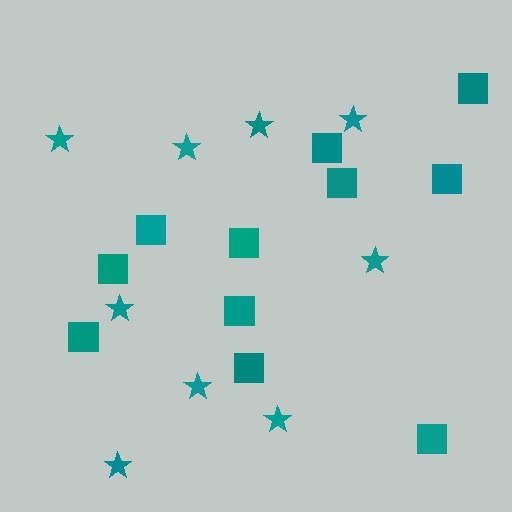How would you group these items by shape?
There are 2 groups: one group of stars (9) and one group of squares (11).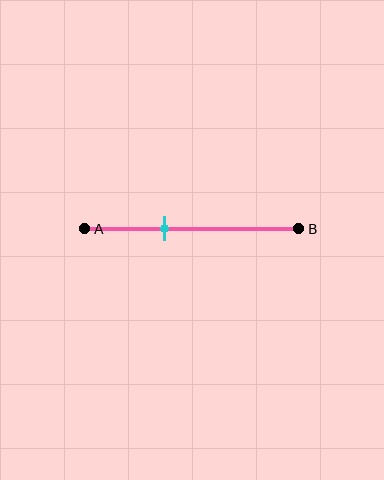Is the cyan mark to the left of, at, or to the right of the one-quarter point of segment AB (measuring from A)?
The cyan mark is to the right of the one-quarter point of segment AB.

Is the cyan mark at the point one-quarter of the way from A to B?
No, the mark is at about 35% from A, not at the 25% one-quarter point.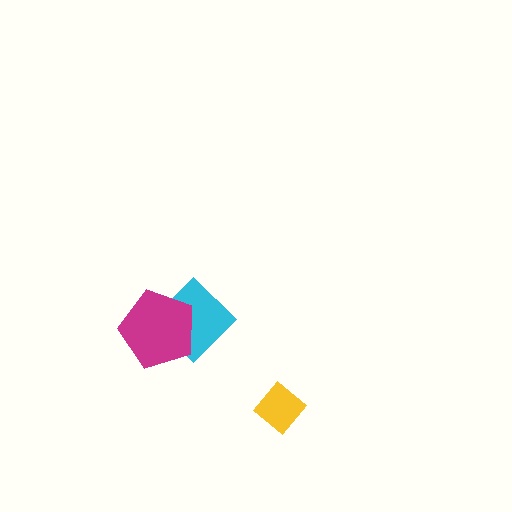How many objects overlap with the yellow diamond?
0 objects overlap with the yellow diamond.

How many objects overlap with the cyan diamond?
1 object overlaps with the cyan diamond.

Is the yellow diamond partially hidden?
No, no other shape covers it.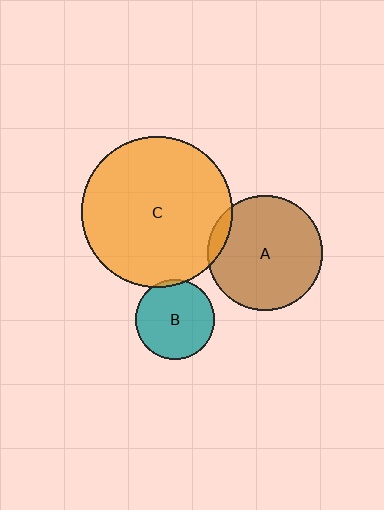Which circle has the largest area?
Circle C (orange).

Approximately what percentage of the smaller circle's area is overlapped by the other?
Approximately 5%.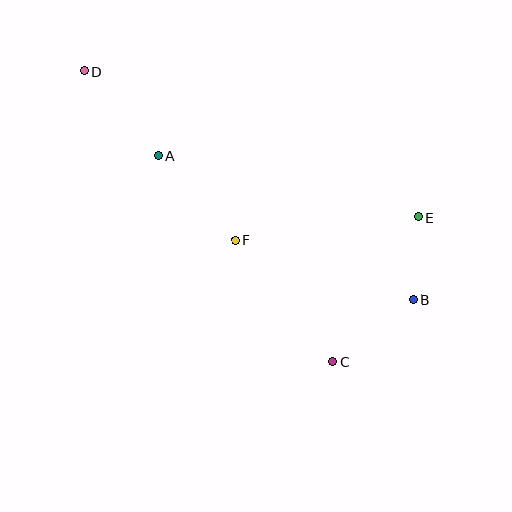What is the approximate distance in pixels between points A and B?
The distance between A and B is approximately 293 pixels.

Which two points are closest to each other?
Points B and E are closest to each other.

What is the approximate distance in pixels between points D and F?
The distance between D and F is approximately 227 pixels.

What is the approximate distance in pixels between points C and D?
The distance between C and D is approximately 382 pixels.